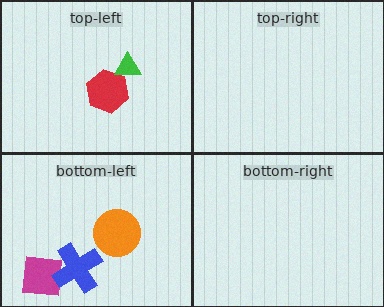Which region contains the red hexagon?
The top-left region.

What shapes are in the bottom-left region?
The orange circle, the magenta square, the blue cross.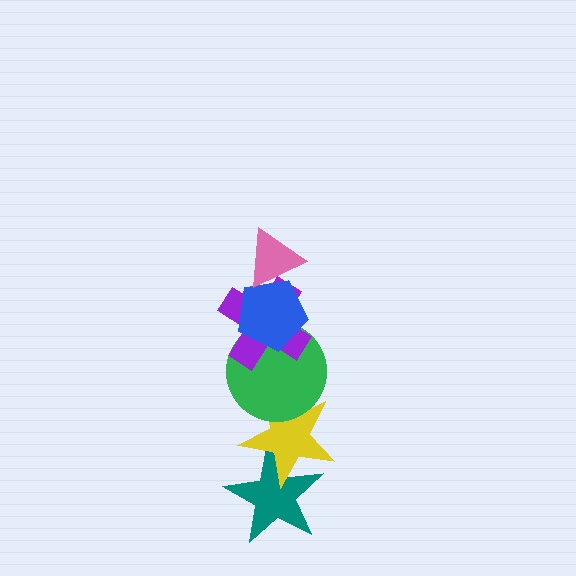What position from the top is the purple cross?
The purple cross is 3rd from the top.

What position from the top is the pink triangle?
The pink triangle is 1st from the top.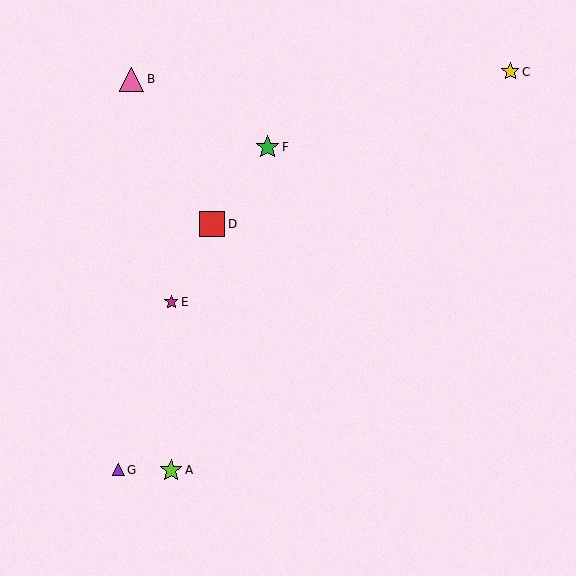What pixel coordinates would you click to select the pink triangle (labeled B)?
Click at (132, 79) to select the pink triangle B.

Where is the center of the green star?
The center of the green star is at (268, 147).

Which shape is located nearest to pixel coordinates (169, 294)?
The magenta star (labeled E) at (171, 302) is nearest to that location.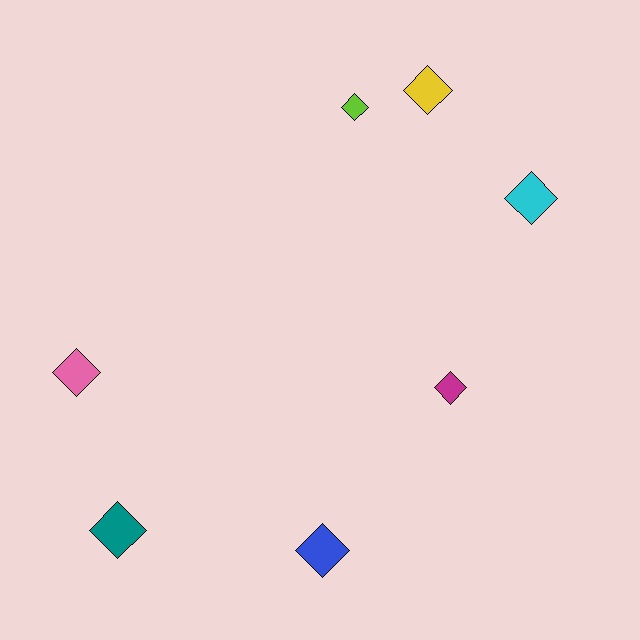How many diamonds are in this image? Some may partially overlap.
There are 7 diamonds.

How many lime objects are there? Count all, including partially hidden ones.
There is 1 lime object.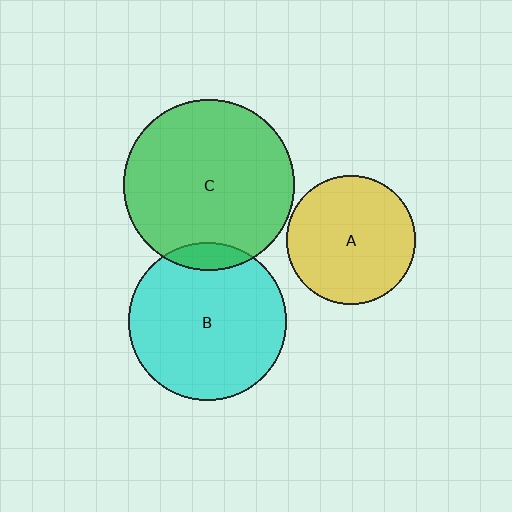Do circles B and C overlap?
Yes.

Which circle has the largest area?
Circle C (green).